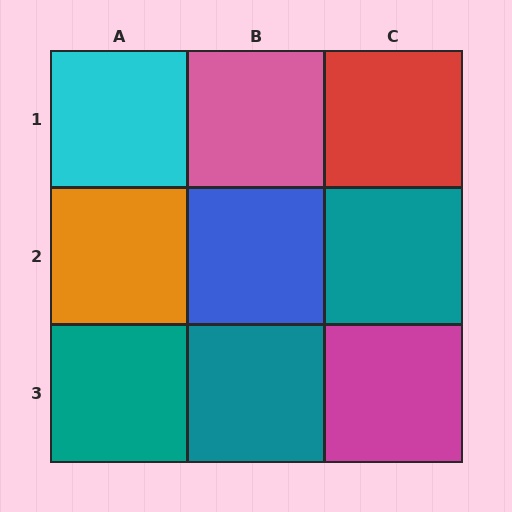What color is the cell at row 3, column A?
Teal.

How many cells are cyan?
1 cell is cyan.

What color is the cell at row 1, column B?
Pink.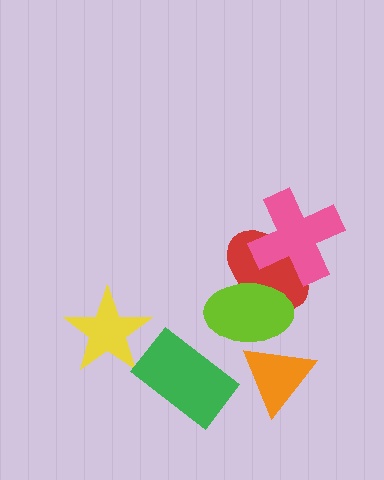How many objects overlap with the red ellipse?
2 objects overlap with the red ellipse.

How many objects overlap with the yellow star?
0 objects overlap with the yellow star.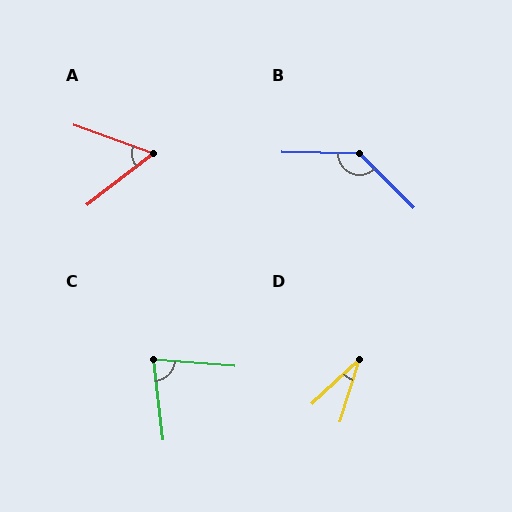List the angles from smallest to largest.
D (30°), A (57°), C (78°), B (137°).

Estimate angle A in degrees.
Approximately 57 degrees.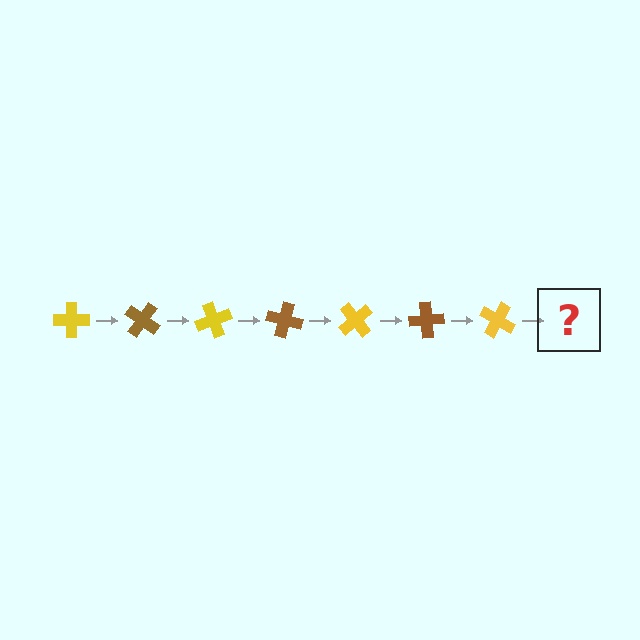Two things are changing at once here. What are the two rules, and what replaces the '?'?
The two rules are that it rotates 35 degrees each step and the color cycles through yellow and brown. The '?' should be a brown cross, rotated 245 degrees from the start.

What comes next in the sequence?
The next element should be a brown cross, rotated 245 degrees from the start.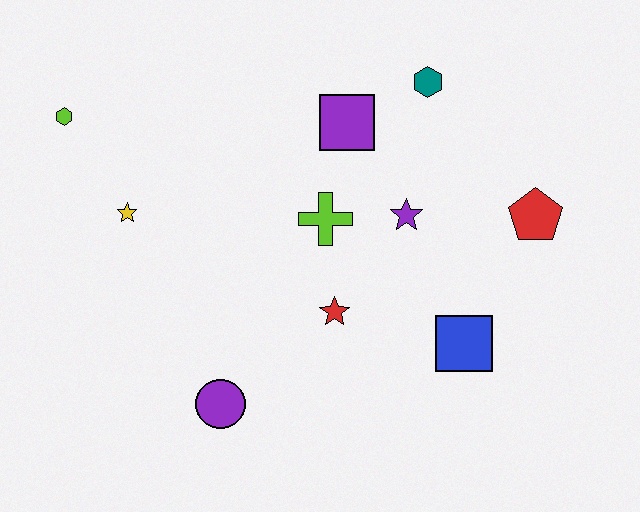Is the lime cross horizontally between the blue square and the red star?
No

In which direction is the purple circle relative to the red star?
The purple circle is to the left of the red star.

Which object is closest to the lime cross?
The purple star is closest to the lime cross.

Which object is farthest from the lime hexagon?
The red pentagon is farthest from the lime hexagon.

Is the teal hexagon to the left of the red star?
No